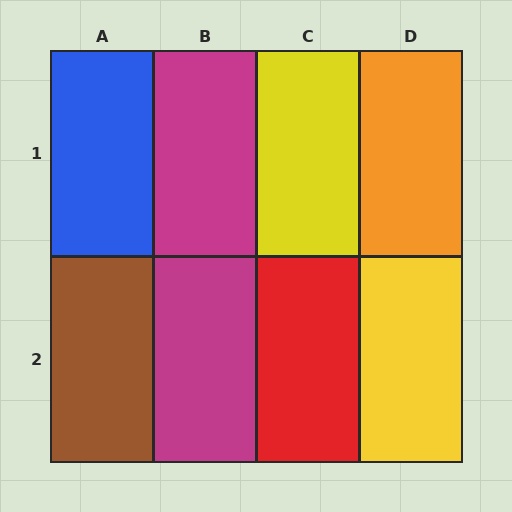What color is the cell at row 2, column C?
Red.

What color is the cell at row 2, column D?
Yellow.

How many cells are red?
1 cell is red.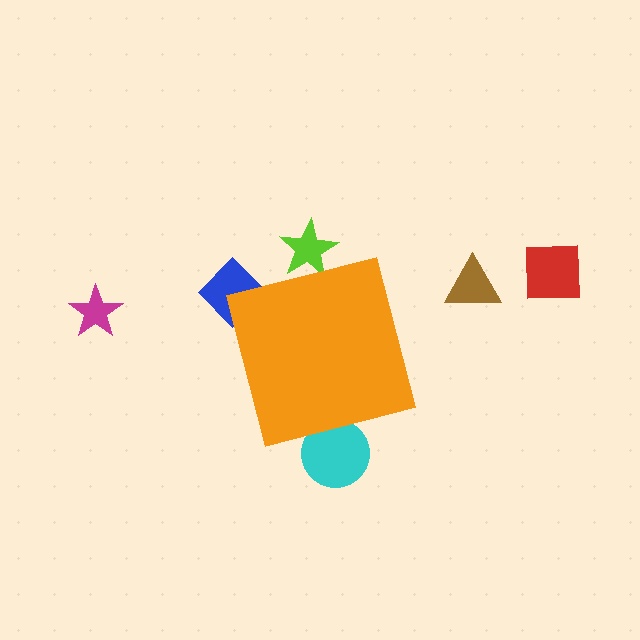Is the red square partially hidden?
No, the red square is fully visible.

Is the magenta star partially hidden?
No, the magenta star is fully visible.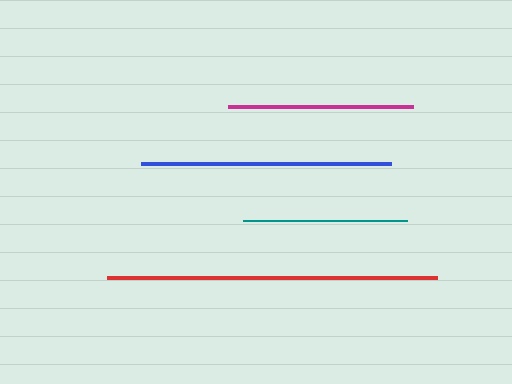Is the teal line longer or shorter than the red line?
The red line is longer than the teal line.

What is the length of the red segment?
The red segment is approximately 330 pixels long.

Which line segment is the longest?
The red line is the longest at approximately 330 pixels.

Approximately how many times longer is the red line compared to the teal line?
The red line is approximately 2.0 times the length of the teal line.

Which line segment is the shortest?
The teal line is the shortest at approximately 164 pixels.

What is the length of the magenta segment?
The magenta segment is approximately 185 pixels long.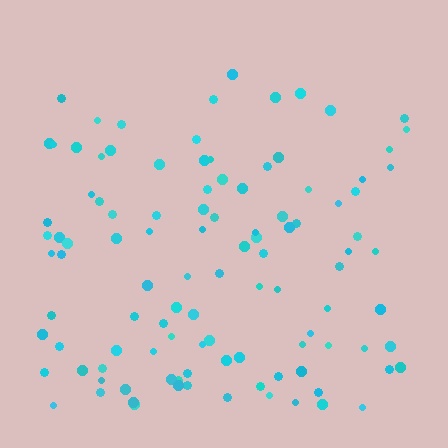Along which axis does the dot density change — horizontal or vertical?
Vertical.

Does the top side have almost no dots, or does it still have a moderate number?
Still a moderate number, just noticeably fewer than the bottom.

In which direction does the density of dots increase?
From top to bottom, with the bottom side densest.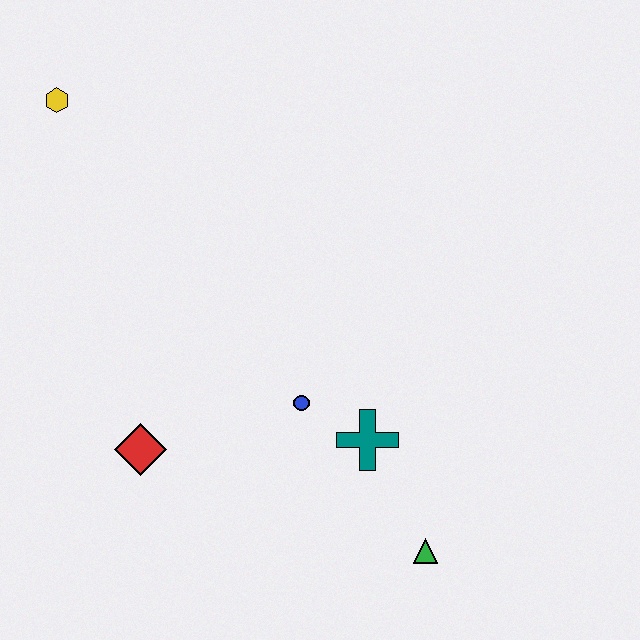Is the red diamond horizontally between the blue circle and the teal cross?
No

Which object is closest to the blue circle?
The teal cross is closest to the blue circle.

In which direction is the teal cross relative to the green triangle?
The teal cross is above the green triangle.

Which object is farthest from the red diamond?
The yellow hexagon is farthest from the red diamond.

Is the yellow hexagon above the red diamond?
Yes